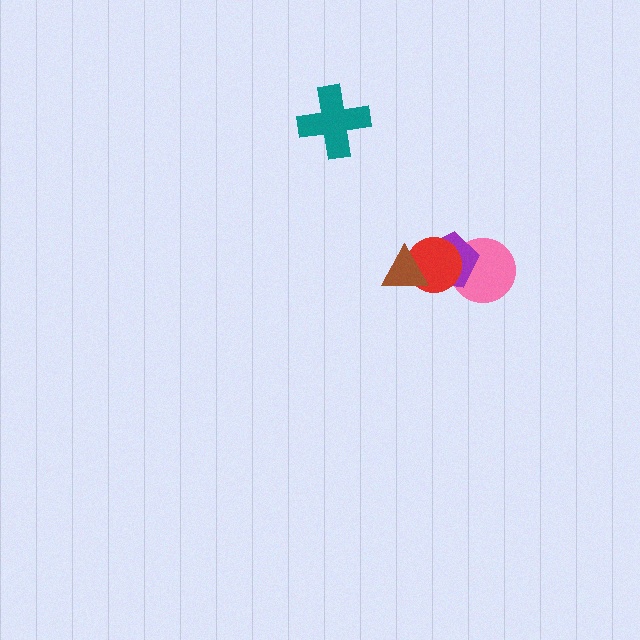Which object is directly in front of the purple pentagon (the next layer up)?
The red circle is directly in front of the purple pentagon.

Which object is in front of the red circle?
The brown triangle is in front of the red circle.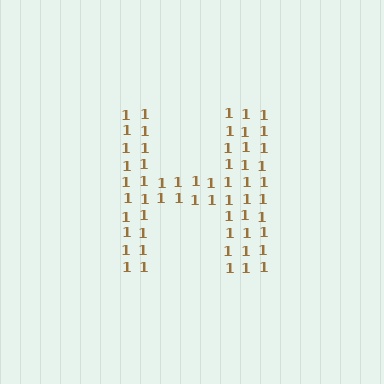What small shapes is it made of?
It is made of small digit 1's.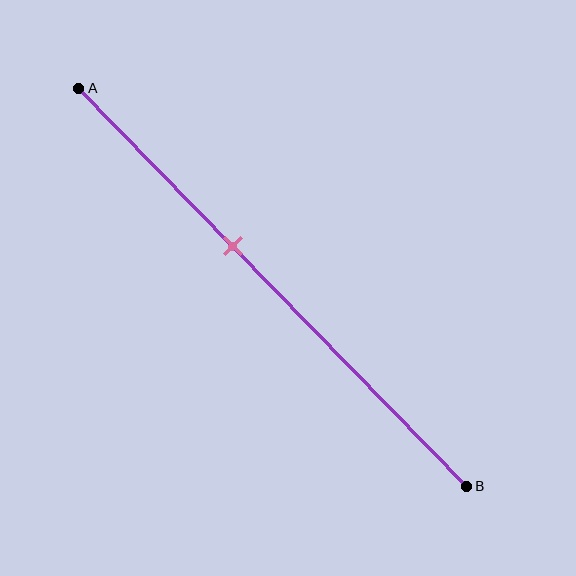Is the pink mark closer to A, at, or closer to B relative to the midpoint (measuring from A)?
The pink mark is closer to point A than the midpoint of segment AB.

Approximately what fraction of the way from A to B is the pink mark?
The pink mark is approximately 40% of the way from A to B.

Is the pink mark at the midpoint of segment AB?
No, the mark is at about 40% from A, not at the 50% midpoint.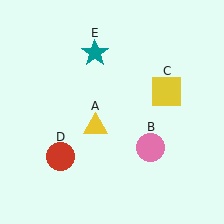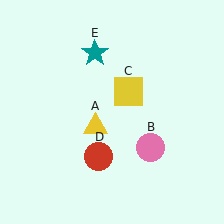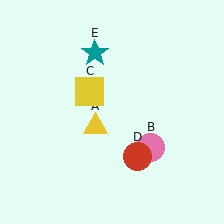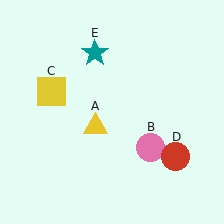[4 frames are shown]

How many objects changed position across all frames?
2 objects changed position: yellow square (object C), red circle (object D).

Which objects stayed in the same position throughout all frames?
Yellow triangle (object A) and pink circle (object B) and teal star (object E) remained stationary.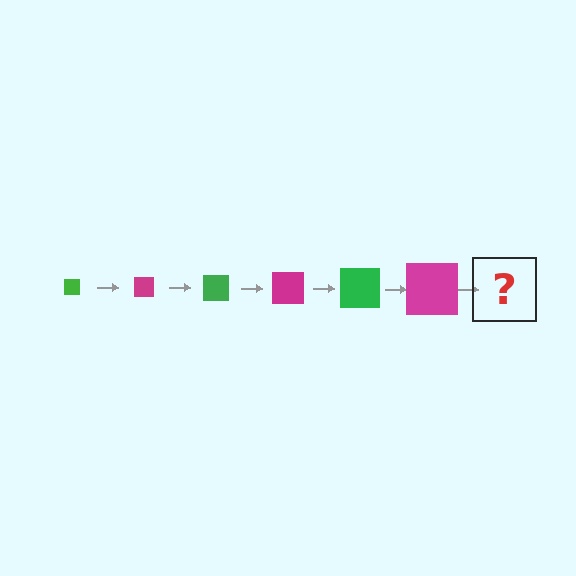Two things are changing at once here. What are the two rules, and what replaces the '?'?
The two rules are that the square grows larger each step and the color cycles through green and magenta. The '?' should be a green square, larger than the previous one.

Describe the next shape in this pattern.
It should be a green square, larger than the previous one.